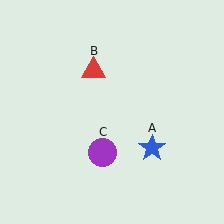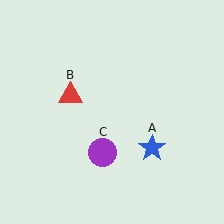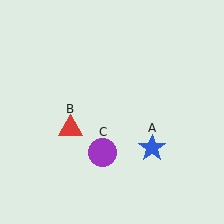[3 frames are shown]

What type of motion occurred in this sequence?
The red triangle (object B) rotated counterclockwise around the center of the scene.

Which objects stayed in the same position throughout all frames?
Blue star (object A) and purple circle (object C) remained stationary.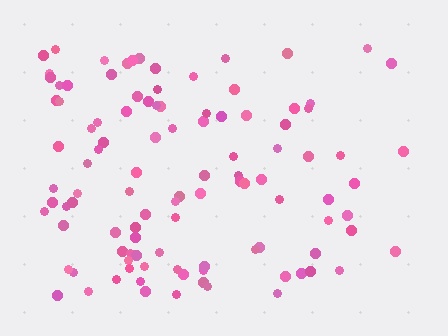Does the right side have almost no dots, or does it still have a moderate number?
Still a moderate number, just noticeably fewer than the left.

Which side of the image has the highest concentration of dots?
The left.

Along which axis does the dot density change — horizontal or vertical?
Horizontal.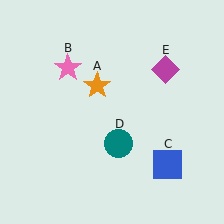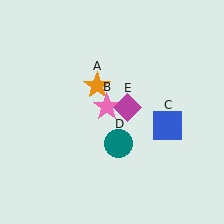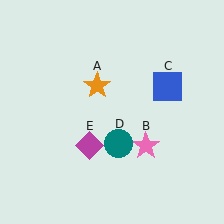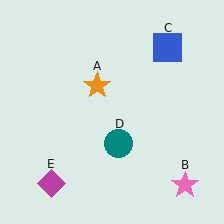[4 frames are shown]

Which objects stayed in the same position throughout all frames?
Orange star (object A) and teal circle (object D) remained stationary.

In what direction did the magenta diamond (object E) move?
The magenta diamond (object E) moved down and to the left.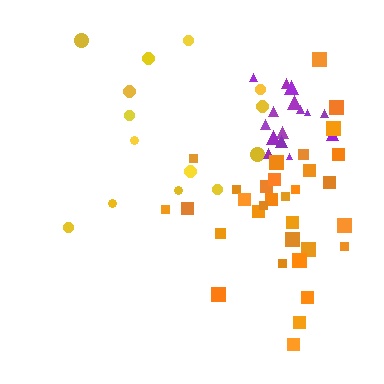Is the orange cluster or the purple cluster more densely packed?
Purple.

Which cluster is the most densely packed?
Purple.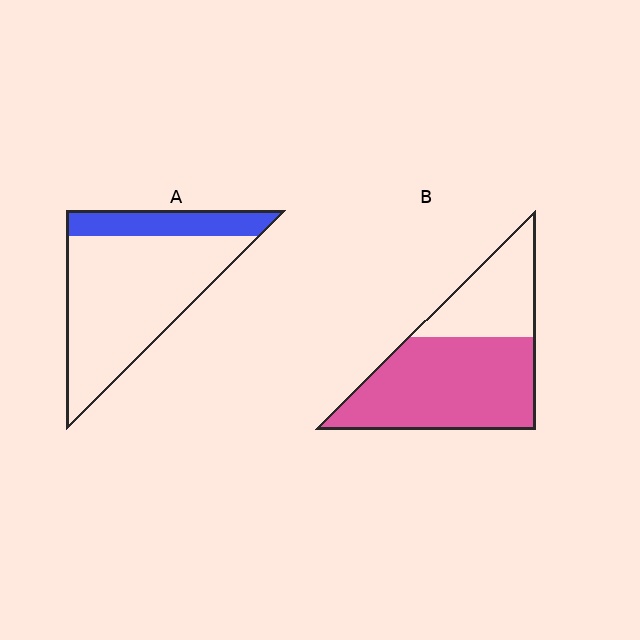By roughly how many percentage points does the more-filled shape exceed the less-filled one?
By roughly 45 percentage points (B over A).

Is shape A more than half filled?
No.